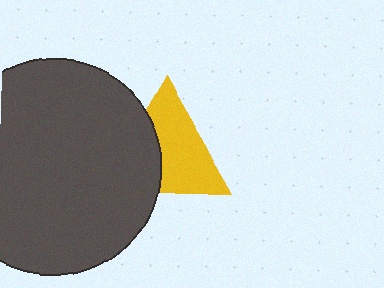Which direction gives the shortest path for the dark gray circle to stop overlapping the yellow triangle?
Moving left gives the shortest separation.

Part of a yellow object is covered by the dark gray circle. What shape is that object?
It is a triangle.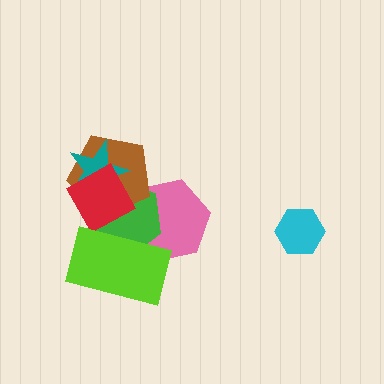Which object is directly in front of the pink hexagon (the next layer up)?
The green hexagon is directly in front of the pink hexagon.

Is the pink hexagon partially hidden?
Yes, it is partially covered by another shape.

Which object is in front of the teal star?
The red diamond is in front of the teal star.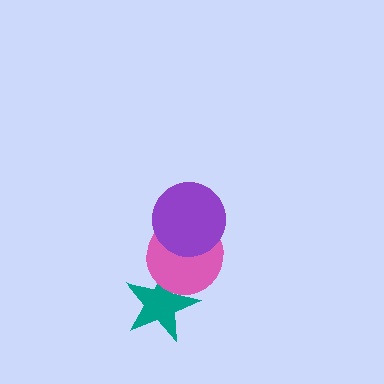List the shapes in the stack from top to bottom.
From top to bottom: the purple circle, the pink circle, the teal star.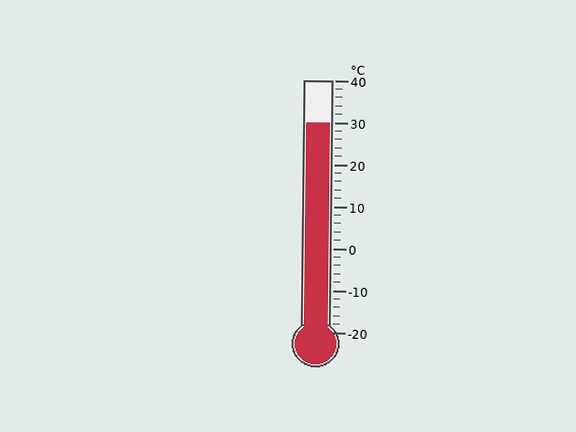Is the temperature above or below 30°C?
The temperature is at 30°C.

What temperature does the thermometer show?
The thermometer shows approximately 30°C.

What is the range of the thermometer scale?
The thermometer scale ranges from -20°C to 40°C.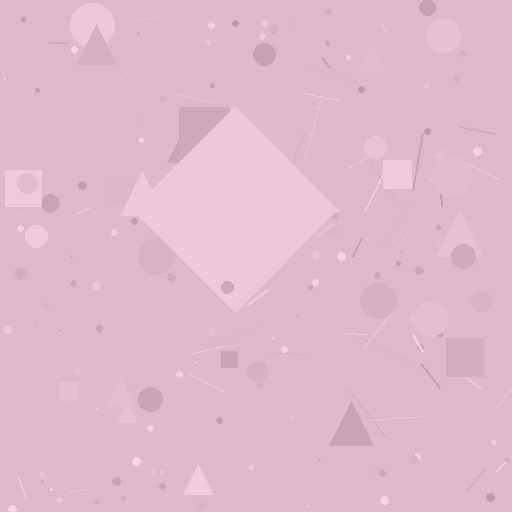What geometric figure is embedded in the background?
A diamond is embedded in the background.